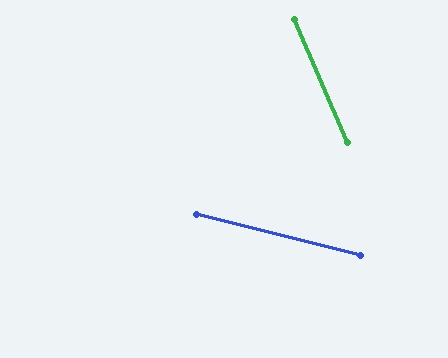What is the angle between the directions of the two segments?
Approximately 53 degrees.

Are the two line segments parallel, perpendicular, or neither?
Neither parallel nor perpendicular — they differ by about 53°.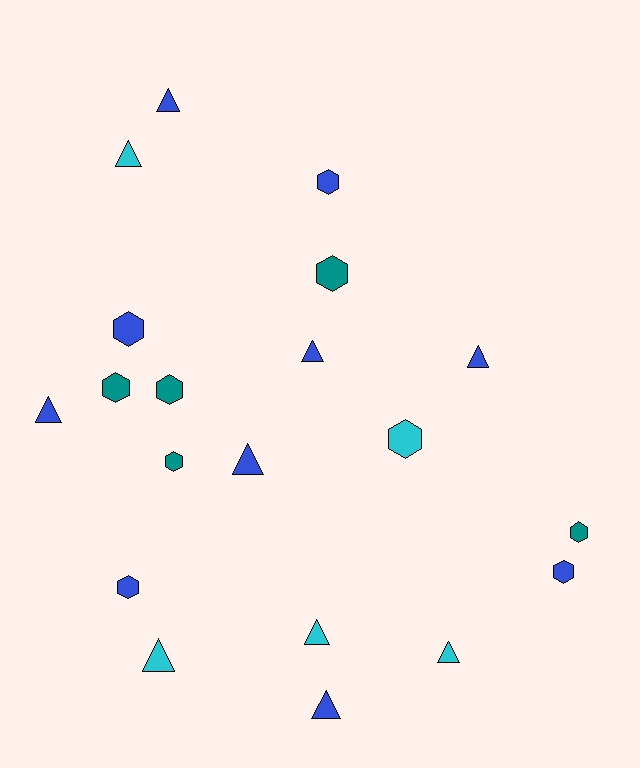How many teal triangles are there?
There are no teal triangles.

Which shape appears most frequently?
Triangle, with 10 objects.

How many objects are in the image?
There are 20 objects.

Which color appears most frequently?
Blue, with 10 objects.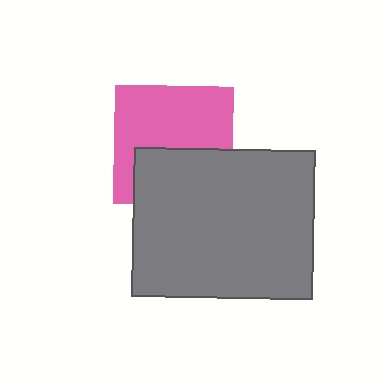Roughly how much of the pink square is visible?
About half of it is visible (roughly 60%).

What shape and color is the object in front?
The object in front is a gray rectangle.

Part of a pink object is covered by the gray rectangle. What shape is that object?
It is a square.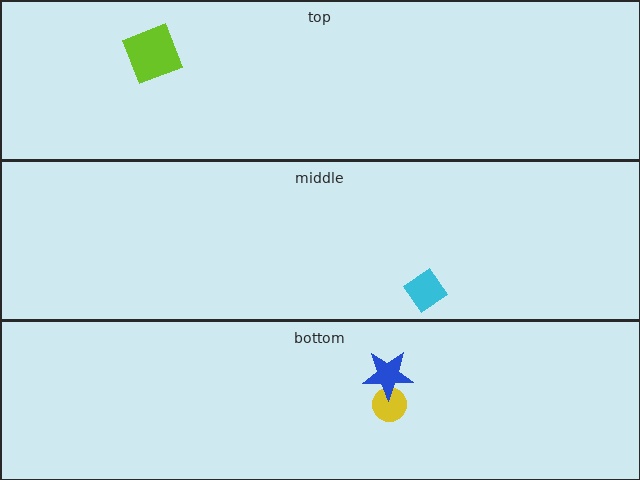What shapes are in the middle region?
The cyan diamond.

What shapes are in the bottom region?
The yellow circle, the blue star.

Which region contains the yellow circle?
The bottom region.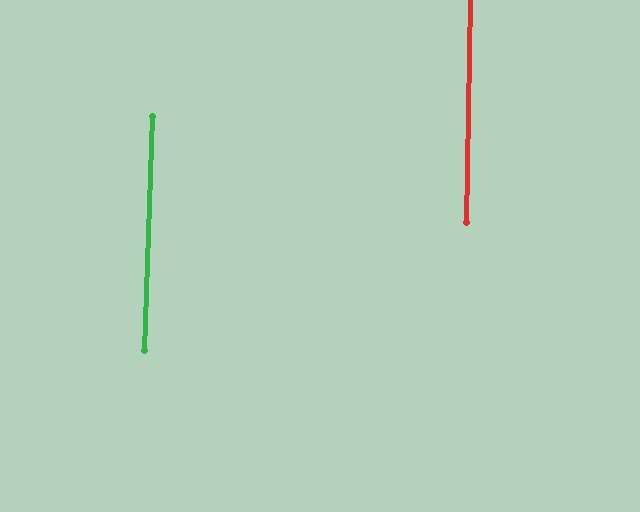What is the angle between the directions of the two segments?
Approximately 1 degree.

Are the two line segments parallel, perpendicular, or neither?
Parallel — their directions differ by only 1.2°.